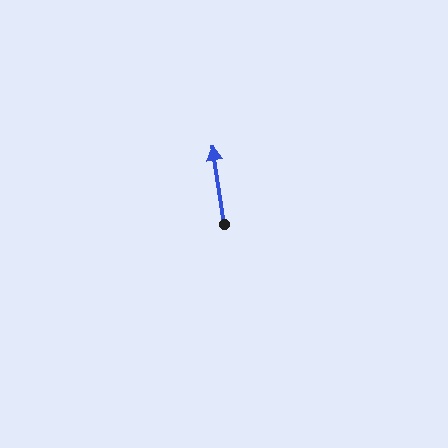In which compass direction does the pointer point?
North.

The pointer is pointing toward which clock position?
Roughly 12 o'clock.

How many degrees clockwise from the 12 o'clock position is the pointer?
Approximately 351 degrees.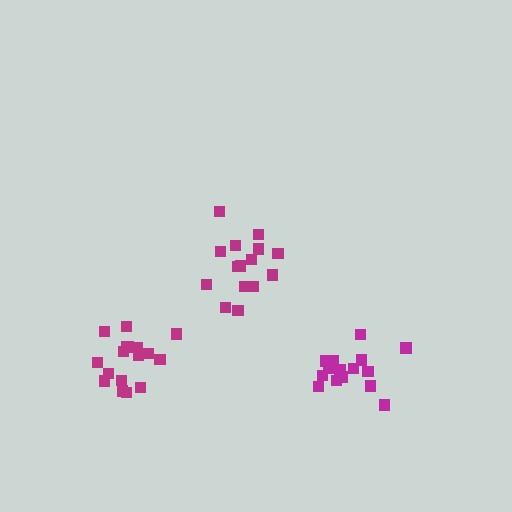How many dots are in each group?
Group 1: 15 dots, Group 2: 15 dots, Group 3: 17 dots (47 total).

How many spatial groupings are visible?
There are 3 spatial groupings.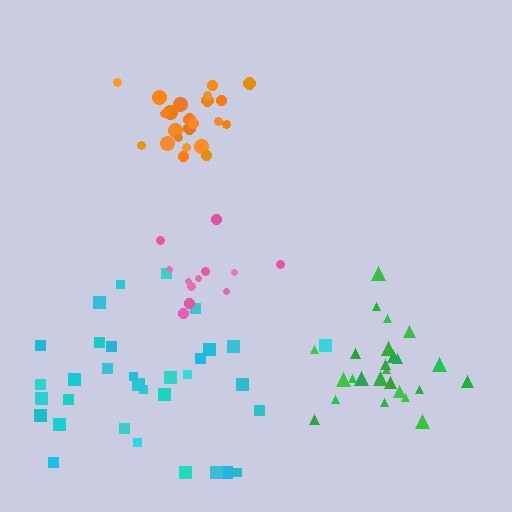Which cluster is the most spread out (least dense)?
Cyan.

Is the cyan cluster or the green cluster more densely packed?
Green.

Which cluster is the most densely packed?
Orange.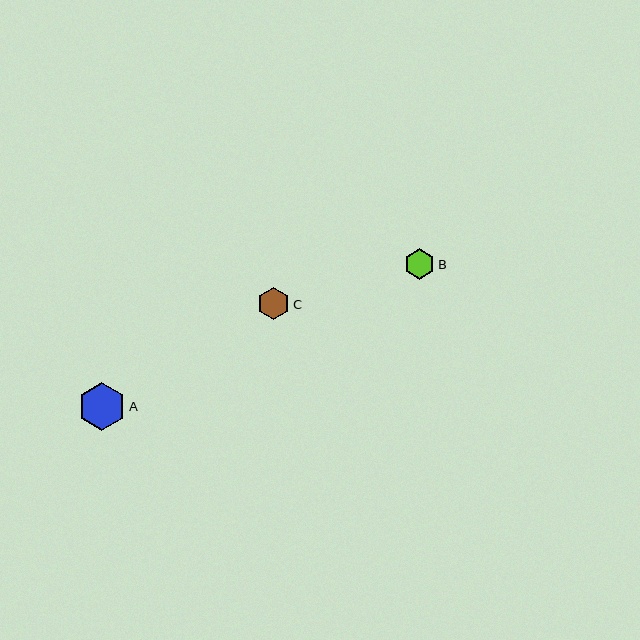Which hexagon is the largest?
Hexagon A is the largest with a size of approximately 48 pixels.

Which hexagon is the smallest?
Hexagon B is the smallest with a size of approximately 31 pixels.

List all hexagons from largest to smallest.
From largest to smallest: A, C, B.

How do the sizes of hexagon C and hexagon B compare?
Hexagon C and hexagon B are approximately the same size.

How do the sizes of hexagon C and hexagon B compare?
Hexagon C and hexagon B are approximately the same size.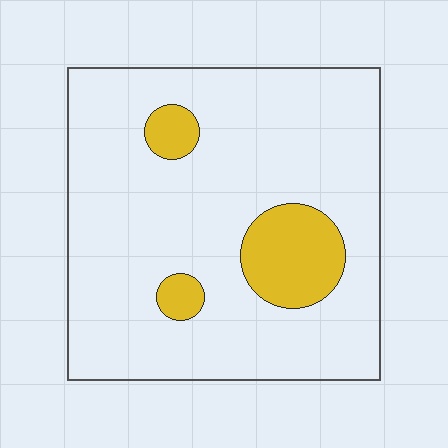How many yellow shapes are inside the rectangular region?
3.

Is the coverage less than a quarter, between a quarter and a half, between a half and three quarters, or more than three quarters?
Less than a quarter.